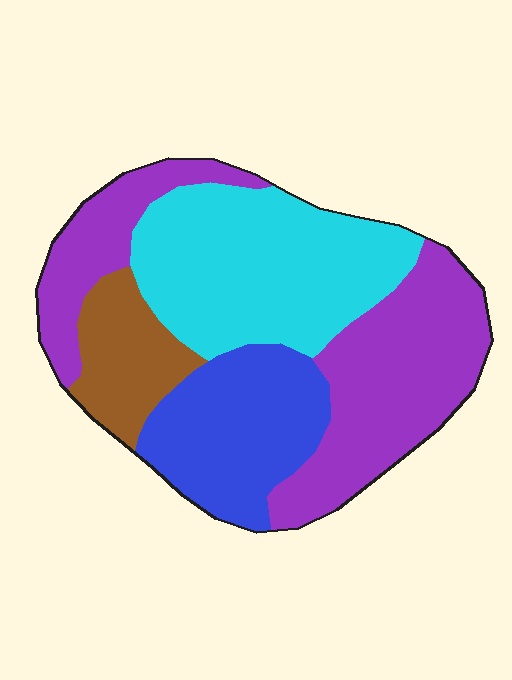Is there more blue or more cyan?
Cyan.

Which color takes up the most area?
Purple, at roughly 40%.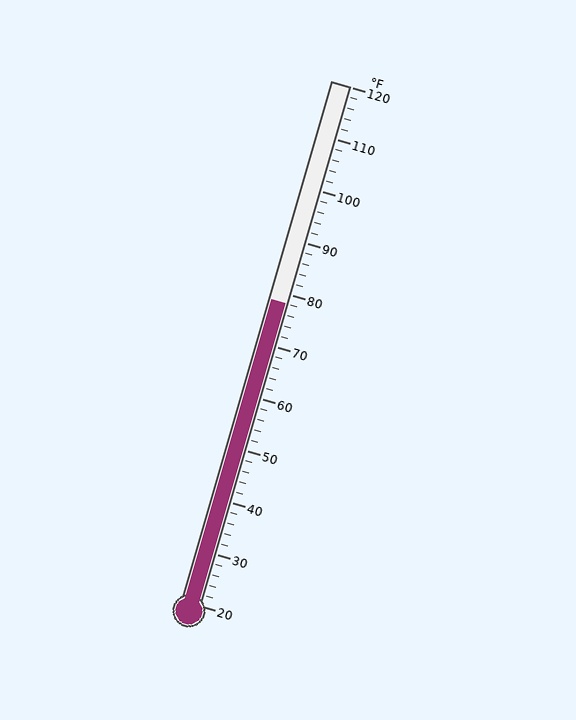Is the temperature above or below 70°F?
The temperature is above 70°F.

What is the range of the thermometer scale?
The thermometer scale ranges from 20°F to 120°F.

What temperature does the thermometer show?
The thermometer shows approximately 78°F.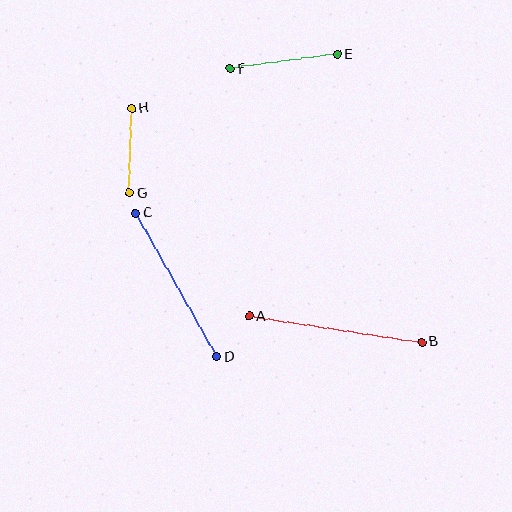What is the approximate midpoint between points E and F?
The midpoint is at approximately (284, 62) pixels.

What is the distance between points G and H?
The distance is approximately 85 pixels.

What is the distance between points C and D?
The distance is approximately 165 pixels.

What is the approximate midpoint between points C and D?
The midpoint is at approximately (176, 285) pixels.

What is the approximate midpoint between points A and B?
The midpoint is at approximately (336, 329) pixels.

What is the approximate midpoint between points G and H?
The midpoint is at approximately (131, 151) pixels.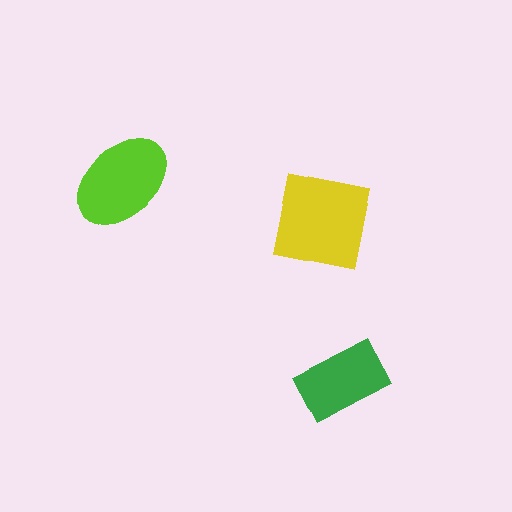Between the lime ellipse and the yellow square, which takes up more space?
The yellow square.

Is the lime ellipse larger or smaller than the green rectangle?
Larger.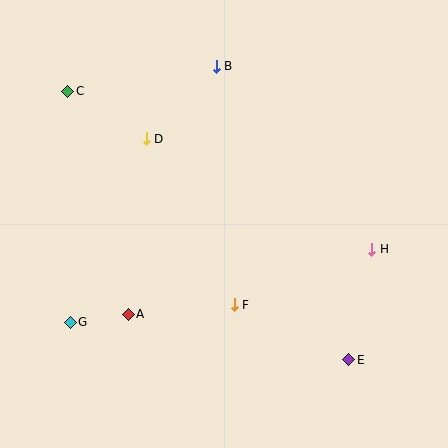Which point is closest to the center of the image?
Point F at (234, 305) is closest to the center.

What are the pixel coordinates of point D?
Point D is at (146, 139).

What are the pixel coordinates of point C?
Point C is at (68, 91).